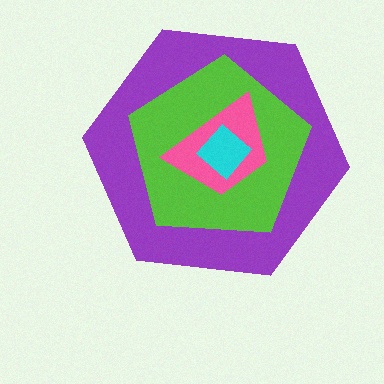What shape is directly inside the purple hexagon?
The lime pentagon.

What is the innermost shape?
The cyan diamond.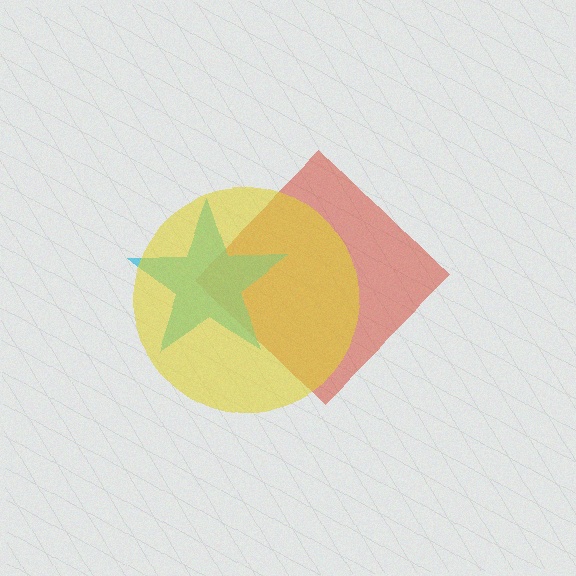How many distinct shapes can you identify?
There are 3 distinct shapes: a red diamond, a cyan star, a yellow circle.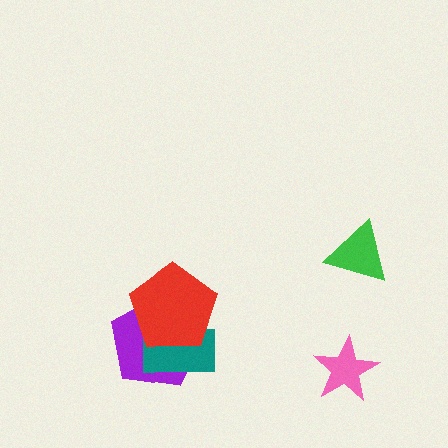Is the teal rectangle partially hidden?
Yes, it is partially covered by another shape.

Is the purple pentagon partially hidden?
Yes, it is partially covered by another shape.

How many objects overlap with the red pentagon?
2 objects overlap with the red pentagon.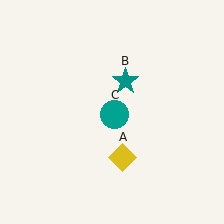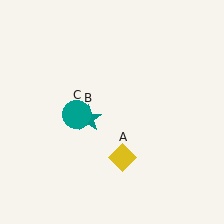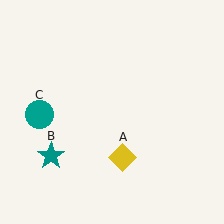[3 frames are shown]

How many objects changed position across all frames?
2 objects changed position: teal star (object B), teal circle (object C).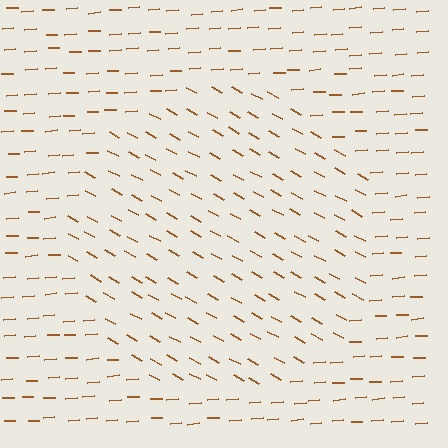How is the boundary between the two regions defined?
The boundary is defined purely by a change in line orientation (approximately 33 degrees difference). All lines are the same color and thickness.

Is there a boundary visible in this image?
Yes, there is a texture boundary formed by a change in line orientation.